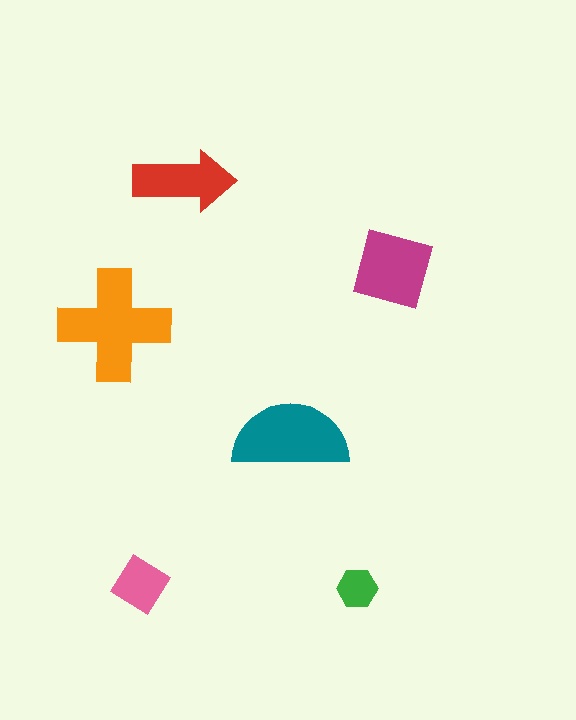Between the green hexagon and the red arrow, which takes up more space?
The red arrow.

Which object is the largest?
The orange cross.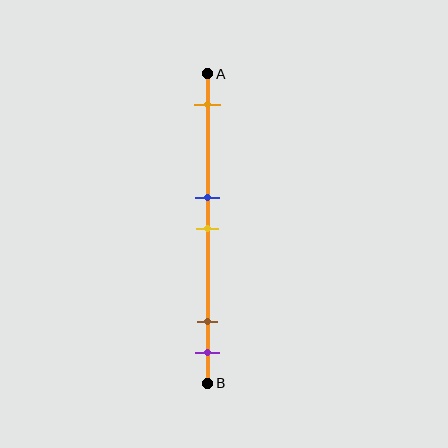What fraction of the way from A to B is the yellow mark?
The yellow mark is approximately 50% (0.5) of the way from A to B.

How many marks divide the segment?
There are 5 marks dividing the segment.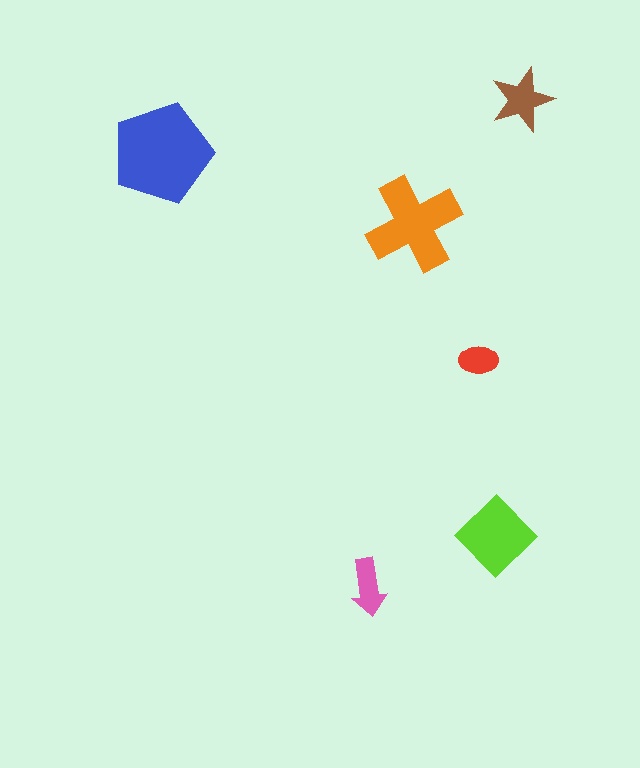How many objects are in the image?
There are 6 objects in the image.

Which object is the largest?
The blue pentagon.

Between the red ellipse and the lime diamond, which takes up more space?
The lime diamond.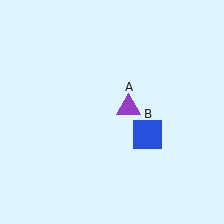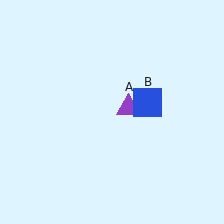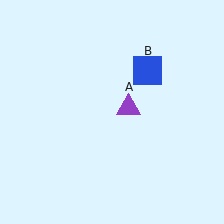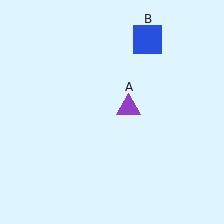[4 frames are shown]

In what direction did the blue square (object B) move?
The blue square (object B) moved up.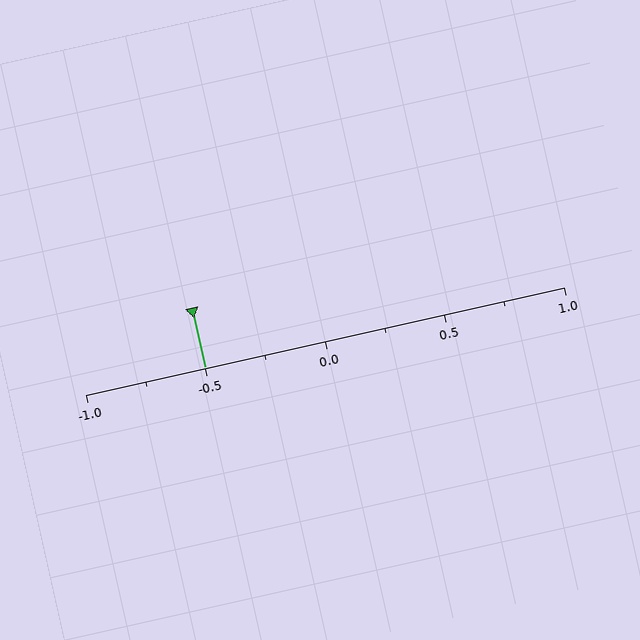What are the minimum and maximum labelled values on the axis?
The axis runs from -1.0 to 1.0.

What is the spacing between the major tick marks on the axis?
The major ticks are spaced 0.5 apart.